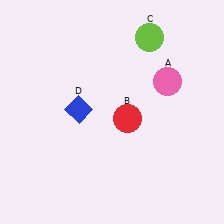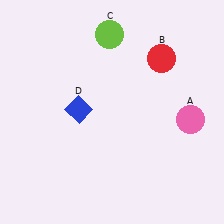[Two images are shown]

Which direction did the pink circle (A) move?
The pink circle (A) moved down.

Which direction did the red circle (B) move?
The red circle (B) moved up.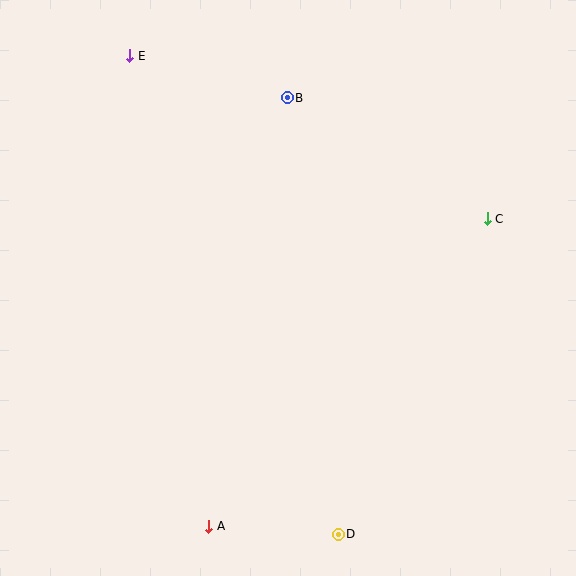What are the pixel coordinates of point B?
Point B is at (287, 98).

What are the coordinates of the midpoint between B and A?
The midpoint between B and A is at (248, 312).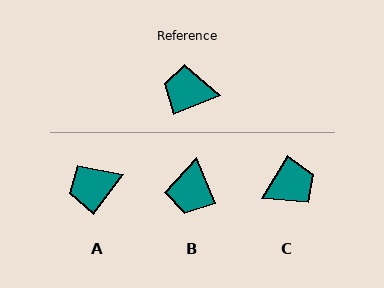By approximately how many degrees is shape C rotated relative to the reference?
Approximately 143 degrees clockwise.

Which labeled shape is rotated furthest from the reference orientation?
C, about 143 degrees away.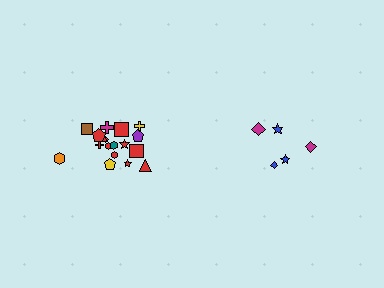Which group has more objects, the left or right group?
The left group.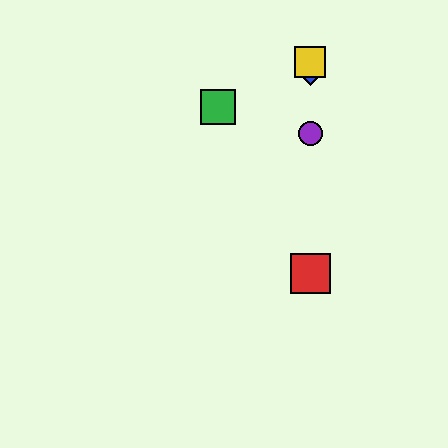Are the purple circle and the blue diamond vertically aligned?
Yes, both are at x≈310.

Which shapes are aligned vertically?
The red square, the blue diamond, the yellow square, the purple circle are aligned vertically.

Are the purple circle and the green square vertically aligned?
No, the purple circle is at x≈310 and the green square is at x≈218.